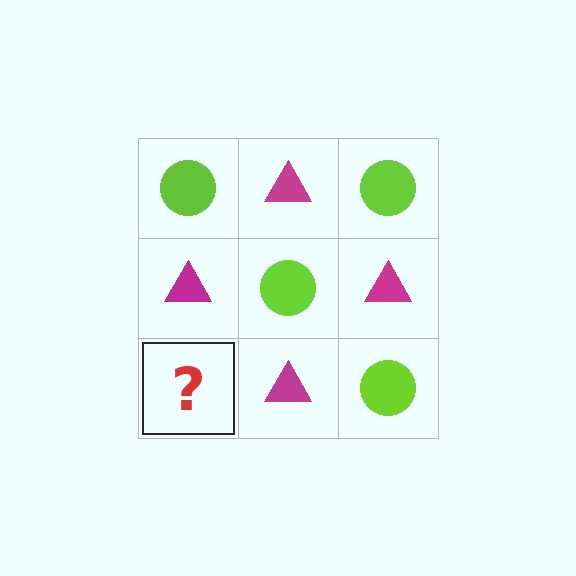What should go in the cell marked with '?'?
The missing cell should contain a lime circle.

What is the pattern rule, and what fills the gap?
The rule is that it alternates lime circle and magenta triangle in a checkerboard pattern. The gap should be filled with a lime circle.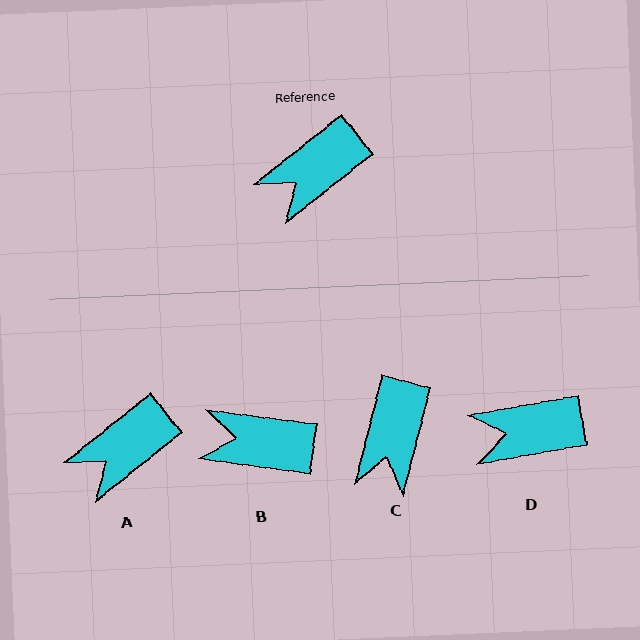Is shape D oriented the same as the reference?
No, it is off by about 29 degrees.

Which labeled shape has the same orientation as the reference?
A.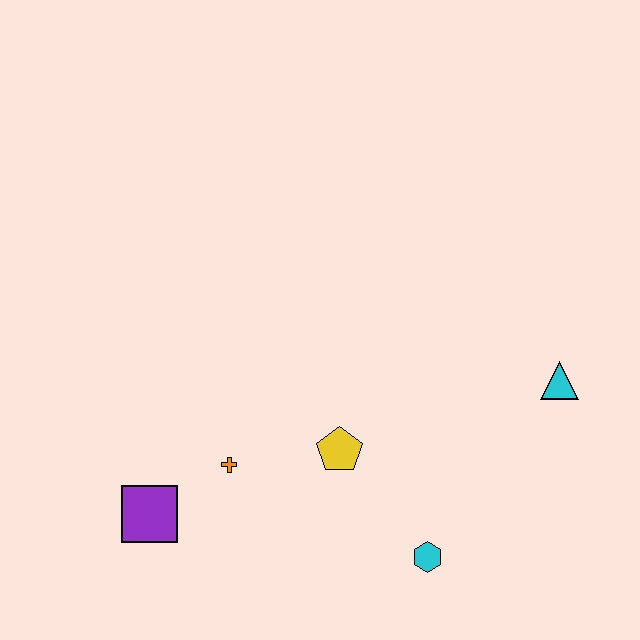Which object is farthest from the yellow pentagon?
The cyan triangle is farthest from the yellow pentagon.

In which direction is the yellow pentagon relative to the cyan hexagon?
The yellow pentagon is above the cyan hexagon.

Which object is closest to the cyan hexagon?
The yellow pentagon is closest to the cyan hexagon.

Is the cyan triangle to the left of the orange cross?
No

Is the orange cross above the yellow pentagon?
No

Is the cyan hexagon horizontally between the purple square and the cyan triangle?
Yes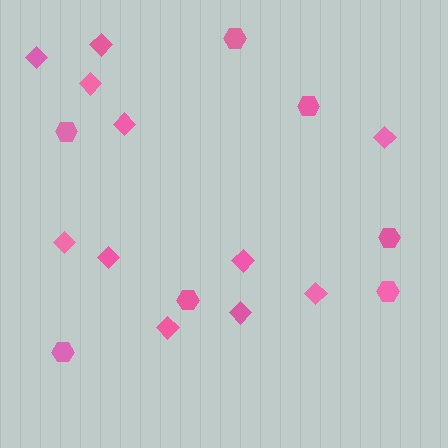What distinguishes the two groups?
There are 2 groups: one group of diamonds (11) and one group of hexagons (7).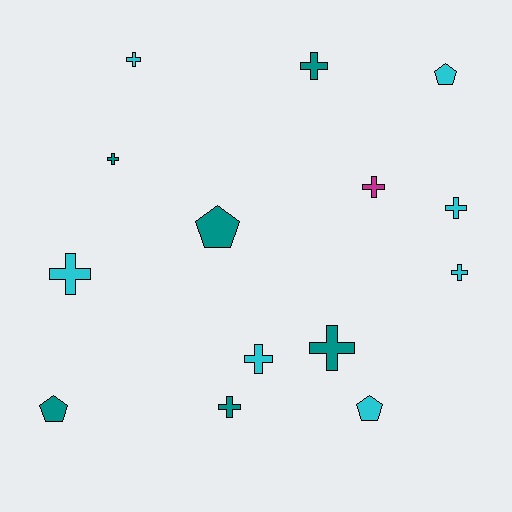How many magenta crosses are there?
There is 1 magenta cross.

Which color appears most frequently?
Cyan, with 7 objects.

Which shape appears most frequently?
Cross, with 10 objects.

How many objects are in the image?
There are 14 objects.